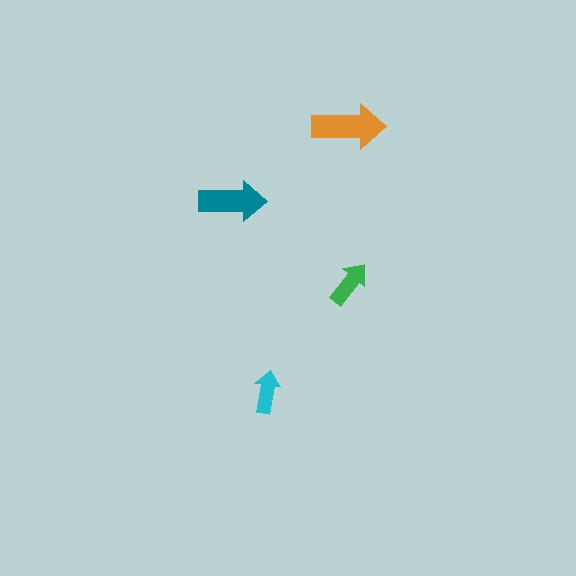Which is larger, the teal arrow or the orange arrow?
The orange one.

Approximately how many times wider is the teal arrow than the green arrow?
About 1.5 times wider.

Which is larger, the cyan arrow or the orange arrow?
The orange one.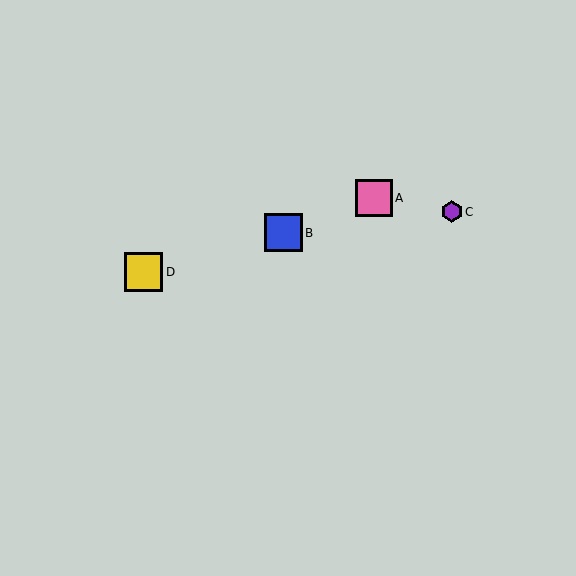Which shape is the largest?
The yellow square (labeled D) is the largest.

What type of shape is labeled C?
Shape C is a purple hexagon.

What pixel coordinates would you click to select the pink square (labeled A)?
Click at (374, 198) to select the pink square A.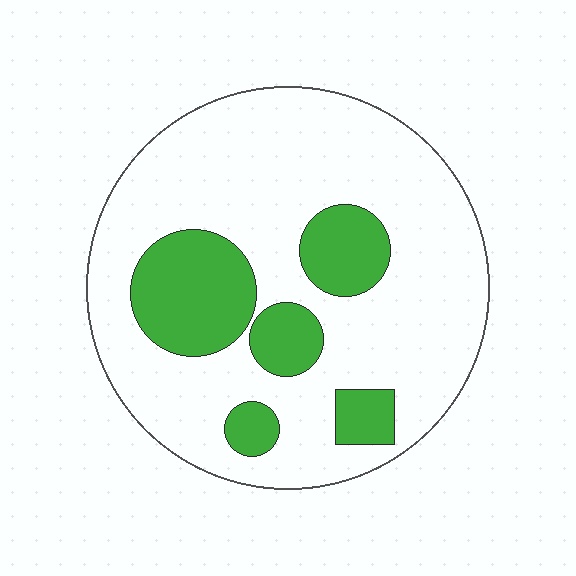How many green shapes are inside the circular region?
5.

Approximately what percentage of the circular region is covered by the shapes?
Approximately 25%.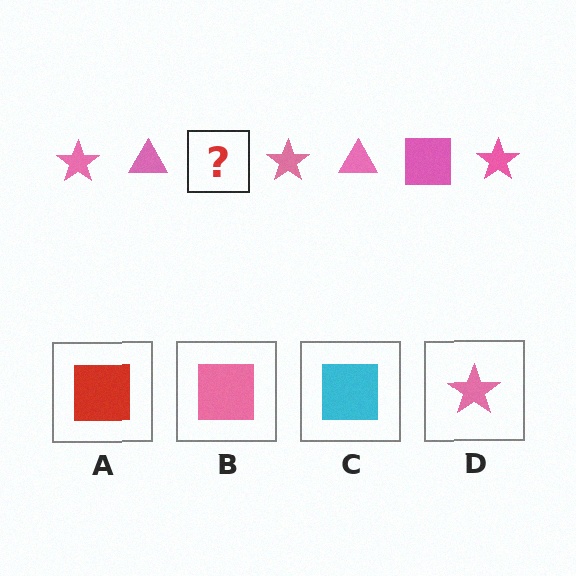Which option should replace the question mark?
Option B.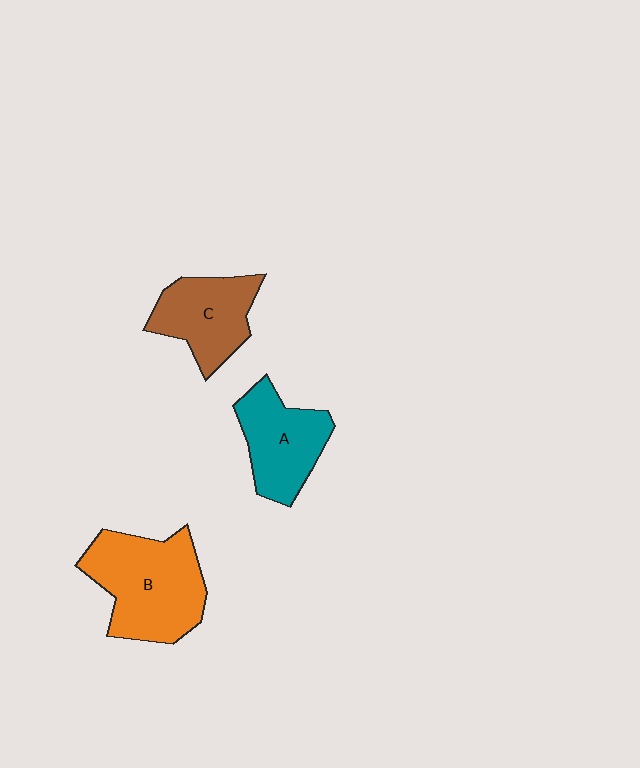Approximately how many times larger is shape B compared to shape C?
Approximately 1.5 times.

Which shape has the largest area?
Shape B (orange).